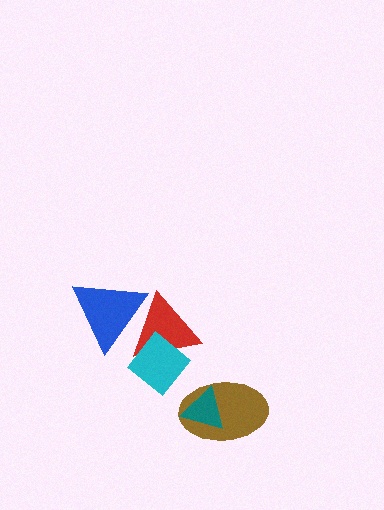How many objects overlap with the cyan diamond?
1 object overlaps with the cyan diamond.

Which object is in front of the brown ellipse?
The teal triangle is in front of the brown ellipse.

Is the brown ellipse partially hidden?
Yes, it is partially covered by another shape.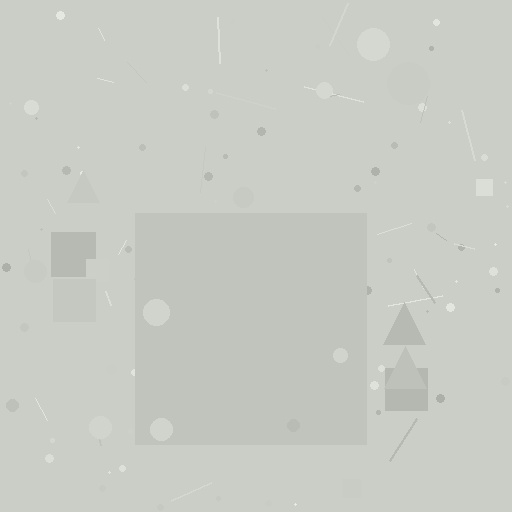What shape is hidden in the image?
A square is hidden in the image.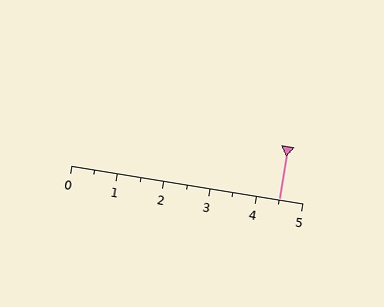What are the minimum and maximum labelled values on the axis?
The axis runs from 0 to 5.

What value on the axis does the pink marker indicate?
The marker indicates approximately 4.5.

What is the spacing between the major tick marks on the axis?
The major ticks are spaced 1 apart.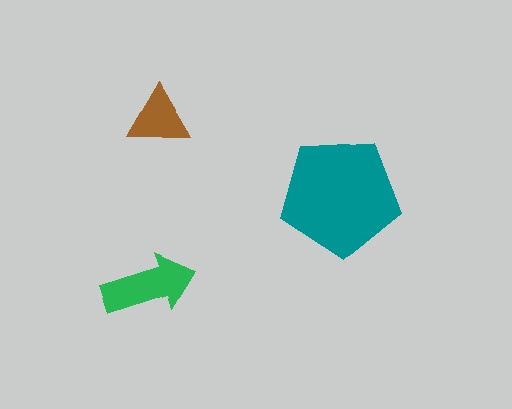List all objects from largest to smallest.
The teal pentagon, the green arrow, the brown triangle.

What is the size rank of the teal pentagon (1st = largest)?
1st.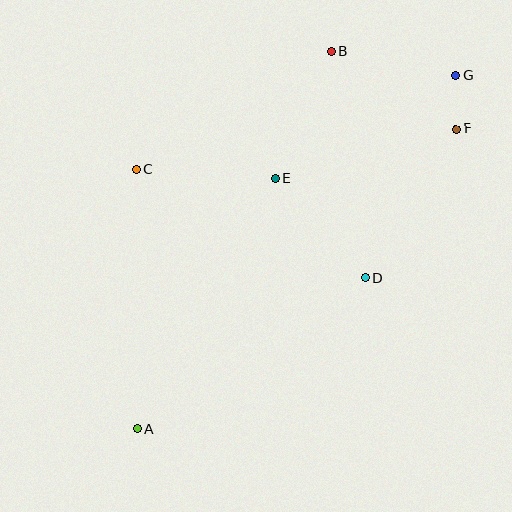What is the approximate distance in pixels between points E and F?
The distance between E and F is approximately 187 pixels.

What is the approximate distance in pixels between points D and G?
The distance between D and G is approximately 221 pixels.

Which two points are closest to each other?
Points F and G are closest to each other.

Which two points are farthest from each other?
Points A and G are farthest from each other.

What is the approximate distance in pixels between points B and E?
The distance between B and E is approximately 139 pixels.